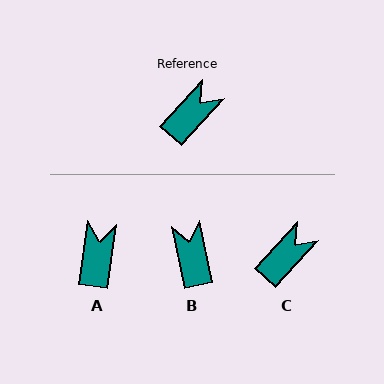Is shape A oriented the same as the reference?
No, it is off by about 34 degrees.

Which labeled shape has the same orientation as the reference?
C.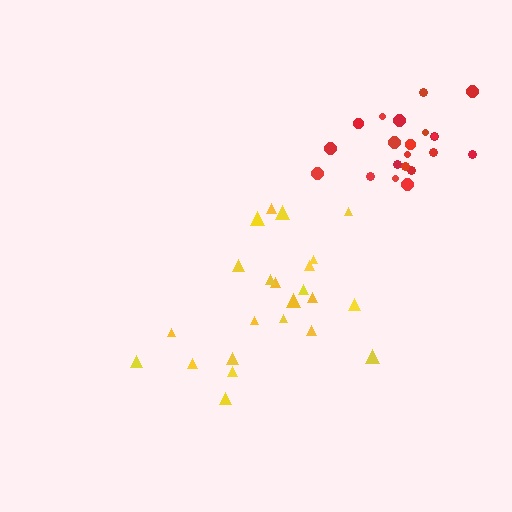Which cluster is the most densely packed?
Red.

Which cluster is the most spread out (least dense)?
Yellow.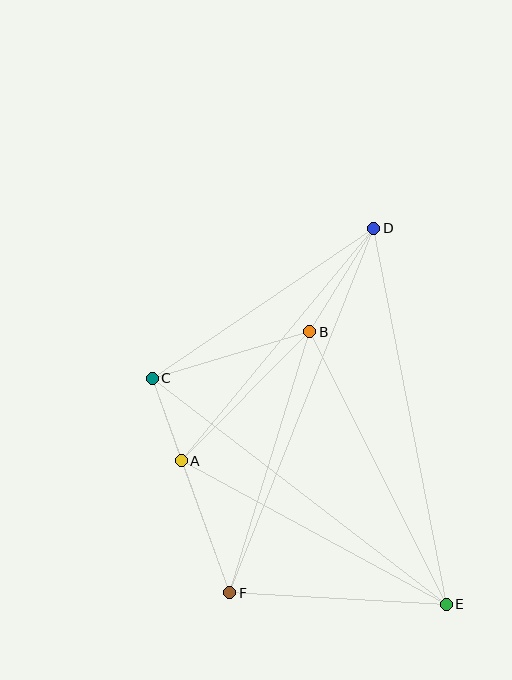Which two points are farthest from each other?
Points D and F are farthest from each other.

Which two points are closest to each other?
Points A and C are closest to each other.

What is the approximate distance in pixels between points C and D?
The distance between C and D is approximately 267 pixels.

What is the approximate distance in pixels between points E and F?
The distance between E and F is approximately 216 pixels.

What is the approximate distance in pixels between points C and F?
The distance between C and F is approximately 228 pixels.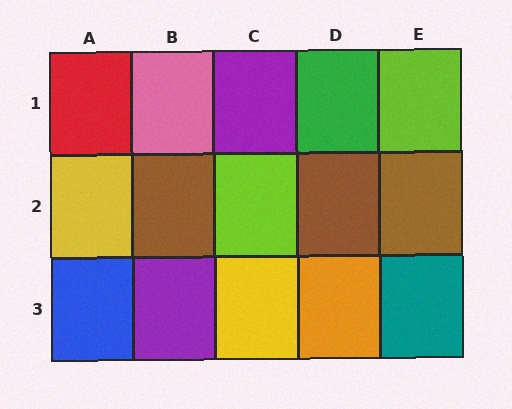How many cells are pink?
1 cell is pink.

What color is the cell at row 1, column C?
Purple.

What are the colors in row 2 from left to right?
Yellow, brown, lime, brown, brown.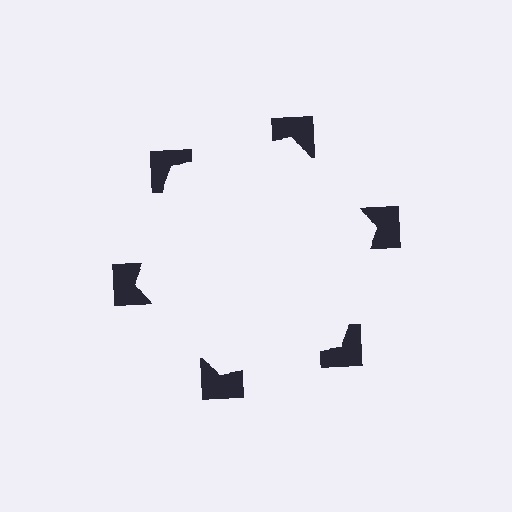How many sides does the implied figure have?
6 sides.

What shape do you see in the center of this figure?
An illusory hexagon — its edges are inferred from the aligned wedge cuts in the notched squares, not physically drawn.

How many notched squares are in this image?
There are 6 — one at each vertex of the illusory hexagon.